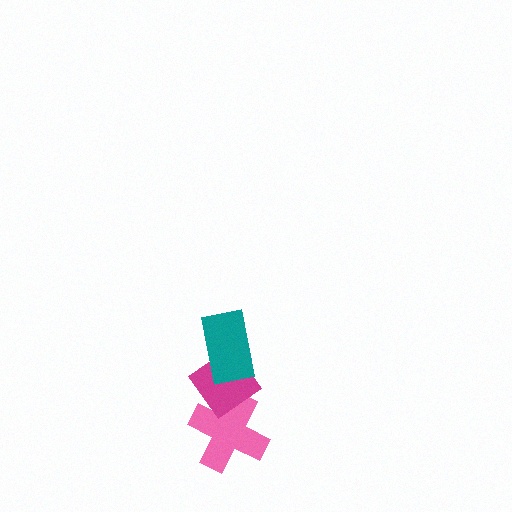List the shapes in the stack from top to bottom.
From top to bottom: the teal rectangle, the magenta diamond, the pink cross.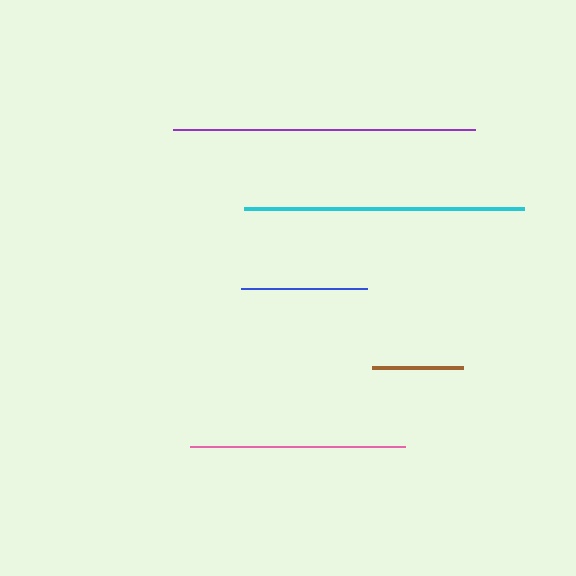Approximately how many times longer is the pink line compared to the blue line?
The pink line is approximately 1.7 times the length of the blue line.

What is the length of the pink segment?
The pink segment is approximately 215 pixels long.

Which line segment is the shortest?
The brown line is the shortest at approximately 92 pixels.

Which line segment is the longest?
The purple line is the longest at approximately 302 pixels.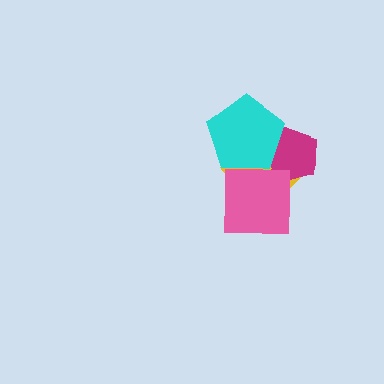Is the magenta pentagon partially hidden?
Yes, it is partially covered by another shape.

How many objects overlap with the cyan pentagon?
2 objects overlap with the cyan pentagon.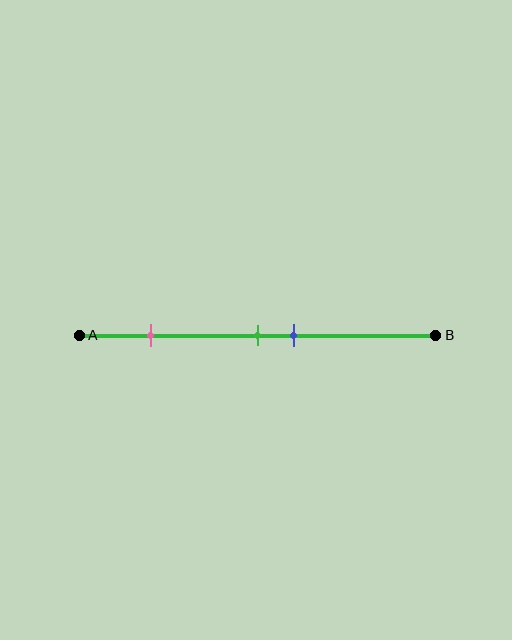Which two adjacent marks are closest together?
The green and blue marks are the closest adjacent pair.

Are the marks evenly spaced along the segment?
No, the marks are not evenly spaced.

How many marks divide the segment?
There are 3 marks dividing the segment.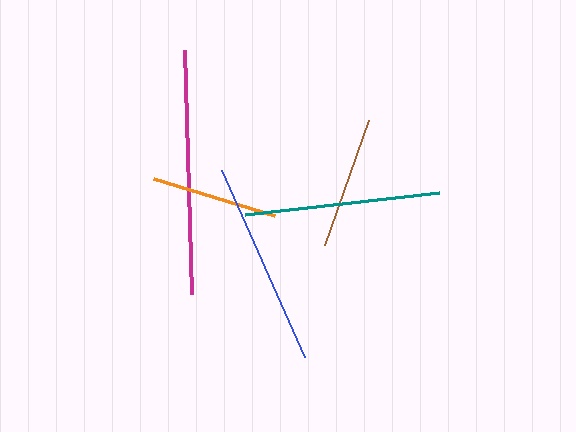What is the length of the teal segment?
The teal segment is approximately 195 pixels long.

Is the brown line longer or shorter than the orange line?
The brown line is longer than the orange line.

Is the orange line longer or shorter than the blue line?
The blue line is longer than the orange line.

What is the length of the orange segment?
The orange segment is approximately 127 pixels long.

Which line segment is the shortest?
The orange line is the shortest at approximately 127 pixels.